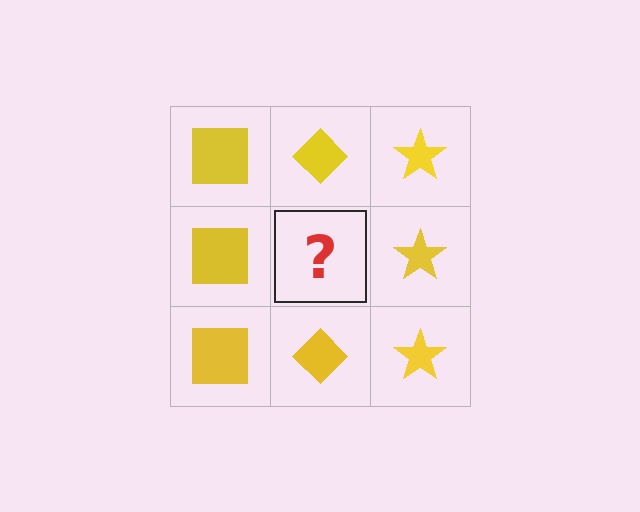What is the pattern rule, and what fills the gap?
The rule is that each column has a consistent shape. The gap should be filled with a yellow diamond.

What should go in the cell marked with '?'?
The missing cell should contain a yellow diamond.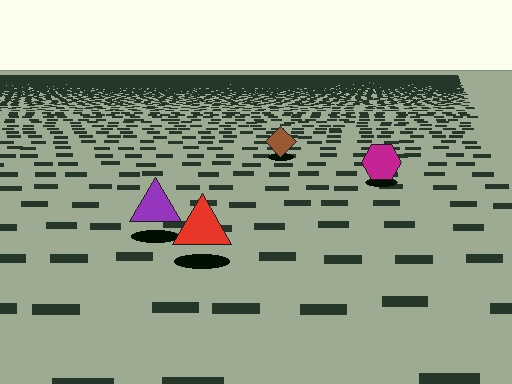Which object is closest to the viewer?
The red triangle is closest. The texture marks near it are larger and more spread out.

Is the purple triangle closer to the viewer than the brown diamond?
Yes. The purple triangle is closer — you can tell from the texture gradient: the ground texture is coarser near it.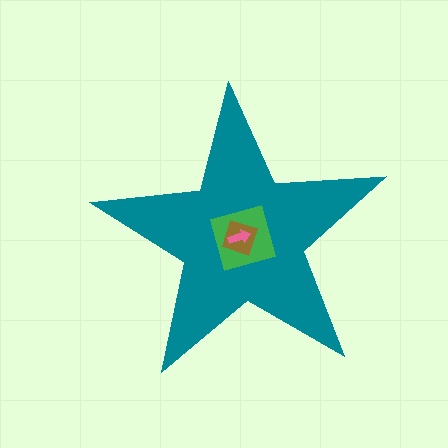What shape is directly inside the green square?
The brown diamond.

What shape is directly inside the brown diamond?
The pink arrow.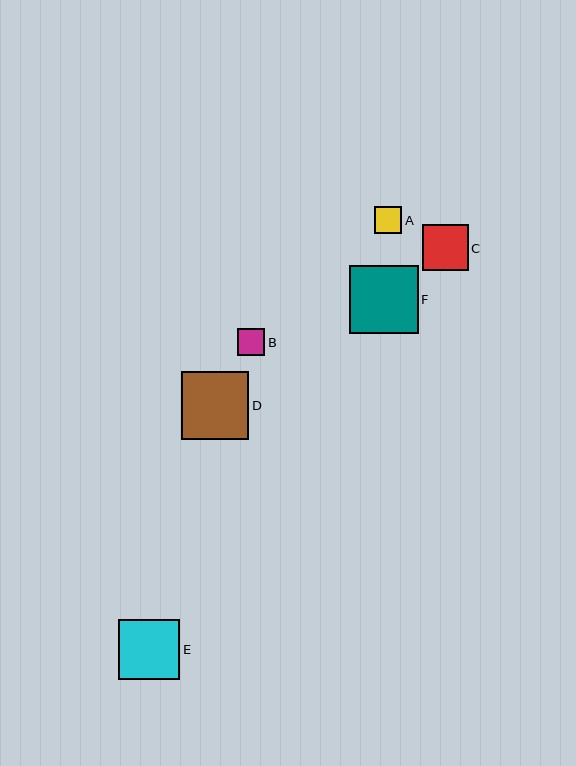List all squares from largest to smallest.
From largest to smallest: F, D, E, C, A, B.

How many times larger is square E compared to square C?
Square E is approximately 1.3 times the size of square C.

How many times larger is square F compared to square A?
Square F is approximately 2.5 times the size of square A.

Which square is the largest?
Square F is the largest with a size of approximately 68 pixels.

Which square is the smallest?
Square B is the smallest with a size of approximately 27 pixels.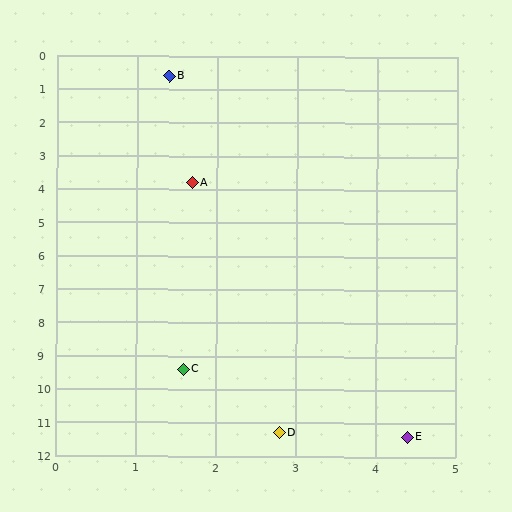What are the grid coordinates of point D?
Point D is at approximately (2.8, 11.3).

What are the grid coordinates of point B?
Point B is at approximately (1.4, 0.6).